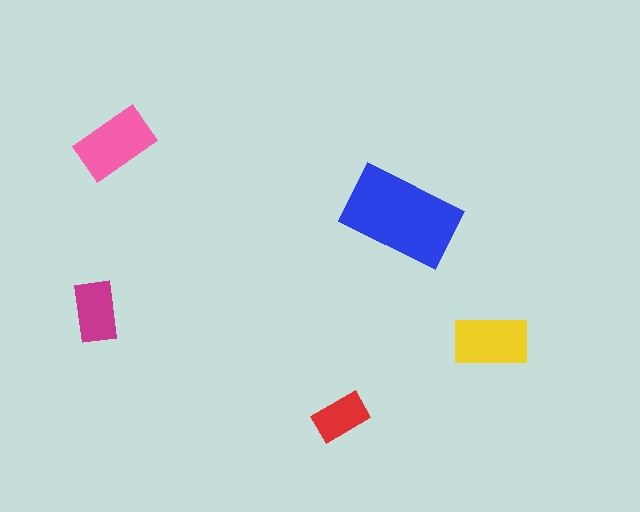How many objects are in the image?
There are 5 objects in the image.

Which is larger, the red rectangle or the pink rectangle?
The pink one.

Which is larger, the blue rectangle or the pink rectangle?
The blue one.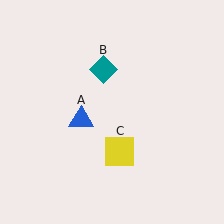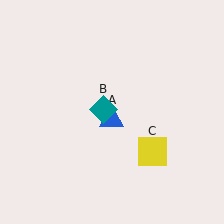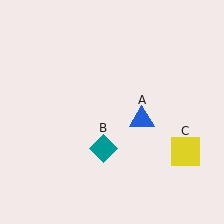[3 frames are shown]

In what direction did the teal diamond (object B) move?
The teal diamond (object B) moved down.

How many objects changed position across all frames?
3 objects changed position: blue triangle (object A), teal diamond (object B), yellow square (object C).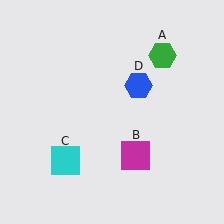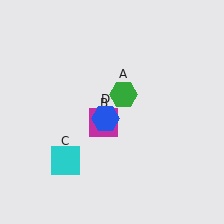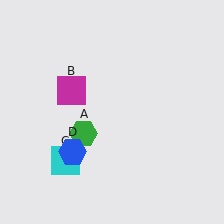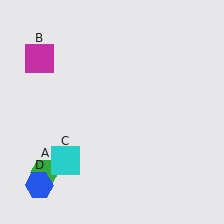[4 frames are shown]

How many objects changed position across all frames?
3 objects changed position: green hexagon (object A), magenta square (object B), blue hexagon (object D).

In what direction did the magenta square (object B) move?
The magenta square (object B) moved up and to the left.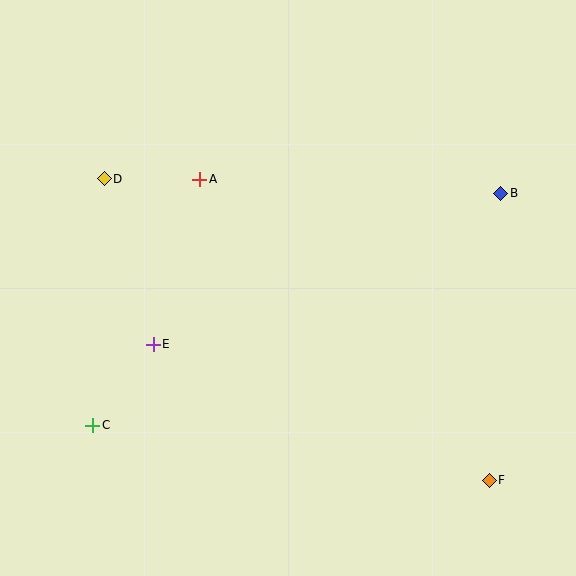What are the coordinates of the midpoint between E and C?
The midpoint between E and C is at (123, 385).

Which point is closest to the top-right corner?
Point B is closest to the top-right corner.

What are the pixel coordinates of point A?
Point A is at (200, 179).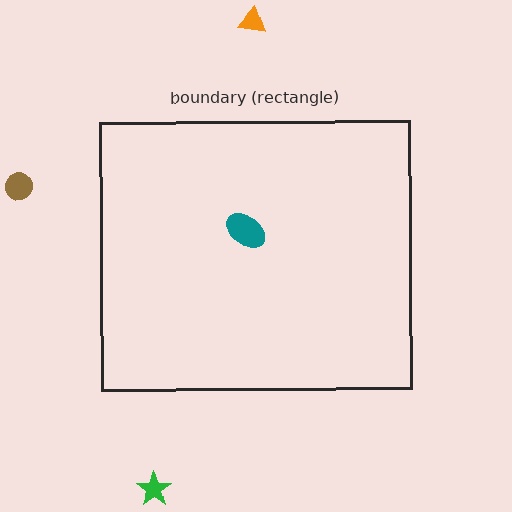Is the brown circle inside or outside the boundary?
Outside.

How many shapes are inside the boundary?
1 inside, 3 outside.